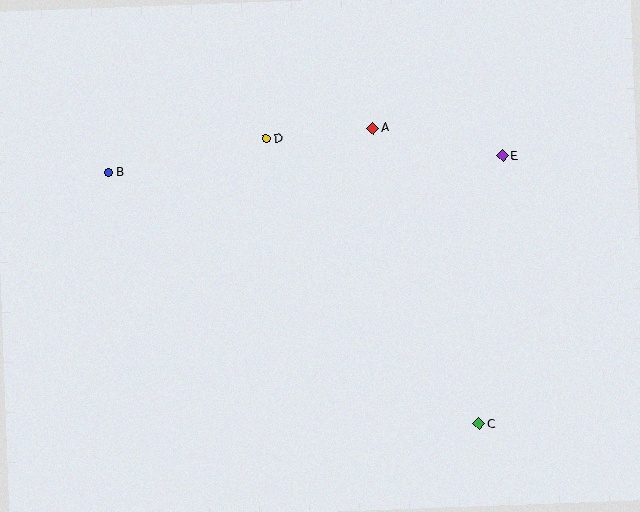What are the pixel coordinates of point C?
Point C is at (479, 424).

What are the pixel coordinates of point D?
Point D is at (266, 139).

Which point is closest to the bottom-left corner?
Point B is closest to the bottom-left corner.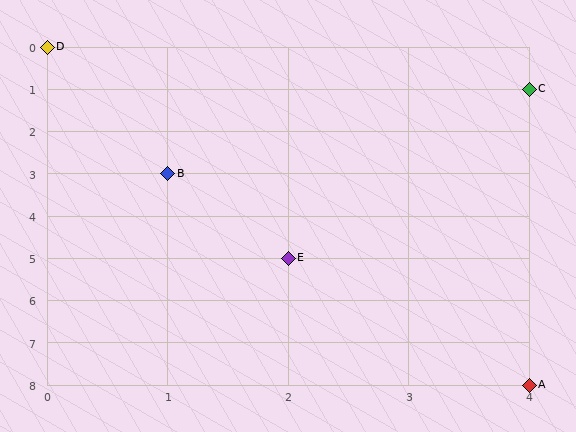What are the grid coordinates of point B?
Point B is at grid coordinates (1, 3).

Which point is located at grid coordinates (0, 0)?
Point D is at (0, 0).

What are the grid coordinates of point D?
Point D is at grid coordinates (0, 0).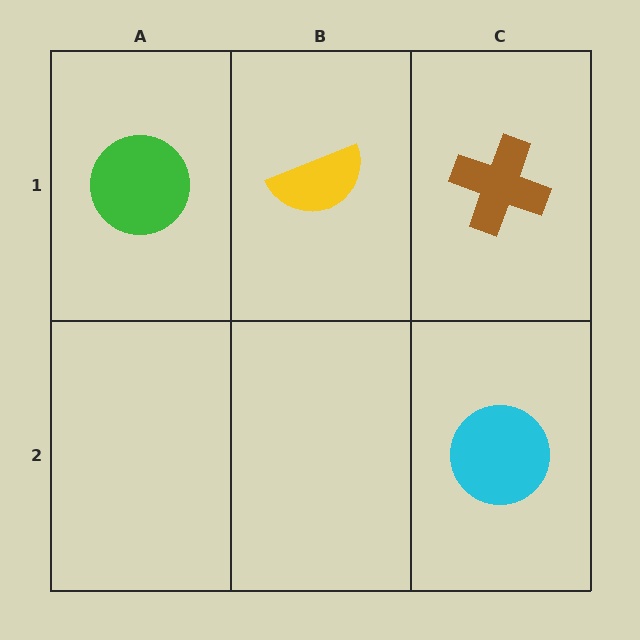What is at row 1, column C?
A brown cross.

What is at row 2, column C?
A cyan circle.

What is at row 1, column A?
A green circle.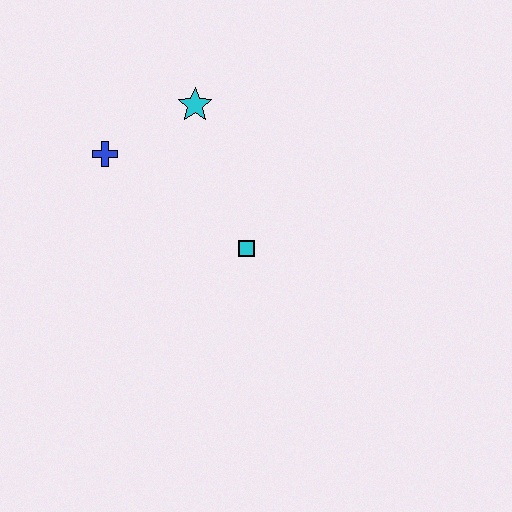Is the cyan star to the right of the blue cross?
Yes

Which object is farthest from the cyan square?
The blue cross is farthest from the cyan square.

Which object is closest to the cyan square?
The cyan star is closest to the cyan square.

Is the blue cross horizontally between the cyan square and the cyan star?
No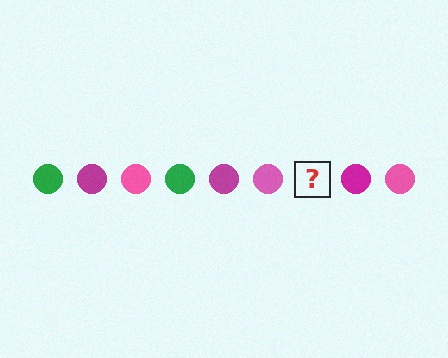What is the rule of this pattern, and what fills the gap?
The rule is that the pattern cycles through green, magenta, pink circles. The gap should be filled with a green circle.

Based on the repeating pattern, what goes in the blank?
The blank should be a green circle.